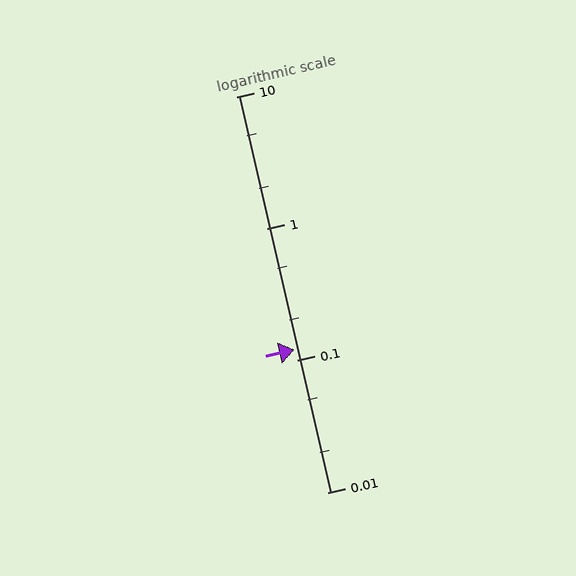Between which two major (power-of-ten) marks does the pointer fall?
The pointer is between 0.1 and 1.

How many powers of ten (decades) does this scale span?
The scale spans 3 decades, from 0.01 to 10.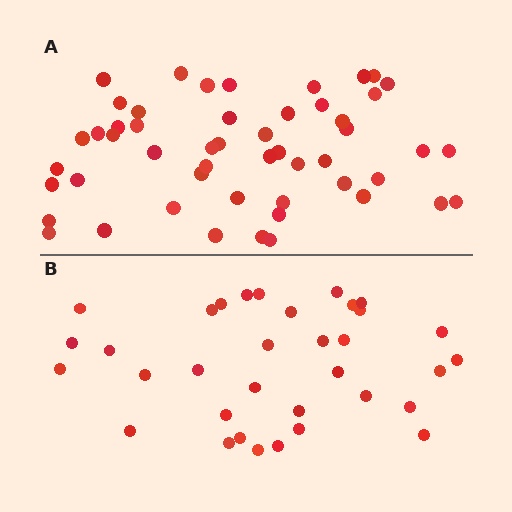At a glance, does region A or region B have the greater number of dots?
Region A (the top region) has more dots.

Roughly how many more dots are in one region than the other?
Region A has approximately 15 more dots than region B.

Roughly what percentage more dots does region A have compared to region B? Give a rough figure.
About 50% more.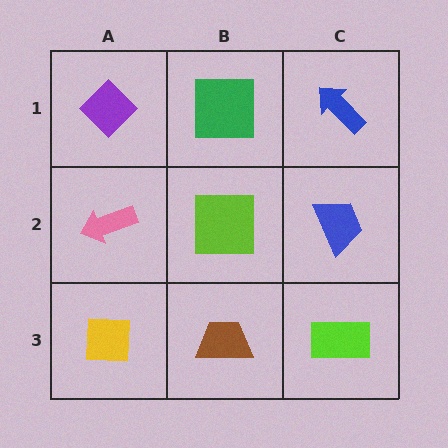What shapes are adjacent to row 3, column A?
A pink arrow (row 2, column A), a brown trapezoid (row 3, column B).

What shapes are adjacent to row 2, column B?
A green square (row 1, column B), a brown trapezoid (row 3, column B), a pink arrow (row 2, column A), a blue trapezoid (row 2, column C).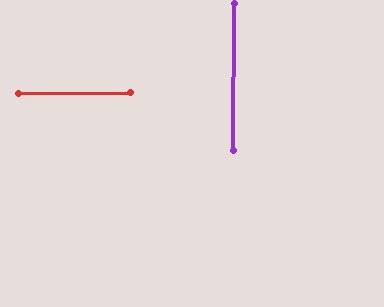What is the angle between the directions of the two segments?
Approximately 89 degrees.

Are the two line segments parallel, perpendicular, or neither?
Perpendicular — they meet at approximately 89°.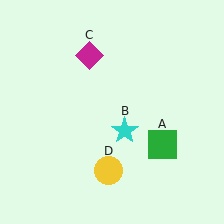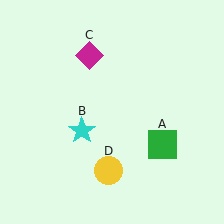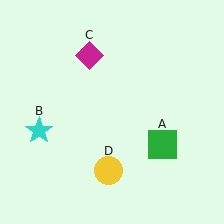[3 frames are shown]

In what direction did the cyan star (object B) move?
The cyan star (object B) moved left.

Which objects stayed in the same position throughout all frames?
Green square (object A) and magenta diamond (object C) and yellow circle (object D) remained stationary.